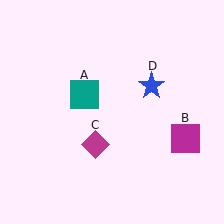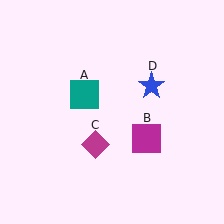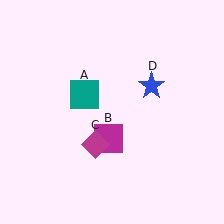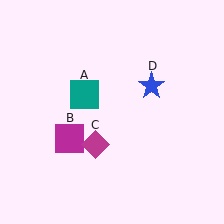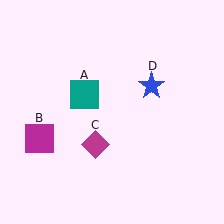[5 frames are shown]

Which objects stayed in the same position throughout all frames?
Teal square (object A) and magenta diamond (object C) and blue star (object D) remained stationary.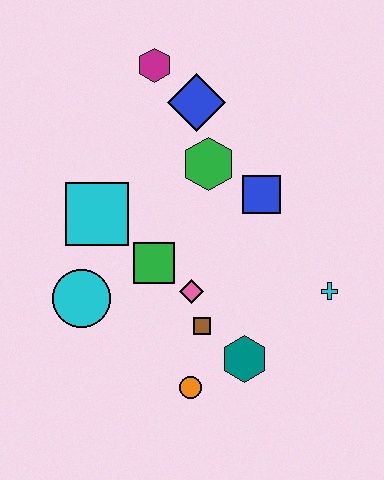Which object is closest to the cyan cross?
The teal hexagon is closest to the cyan cross.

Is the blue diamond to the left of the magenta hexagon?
No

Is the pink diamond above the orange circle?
Yes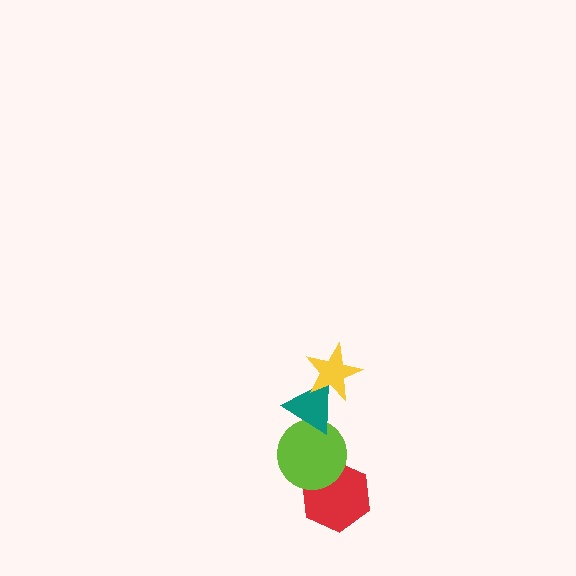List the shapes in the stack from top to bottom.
From top to bottom: the yellow star, the teal triangle, the lime circle, the red hexagon.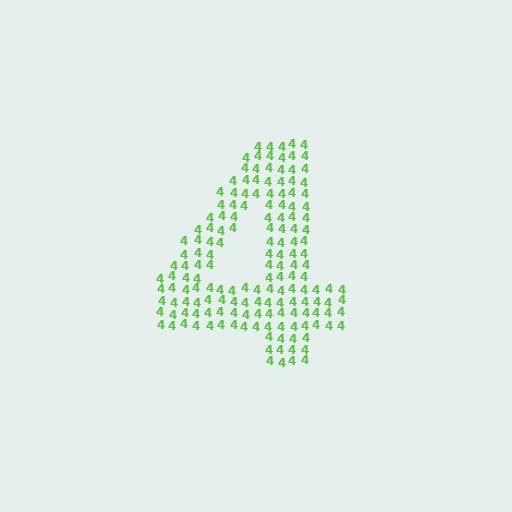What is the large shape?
The large shape is the digit 4.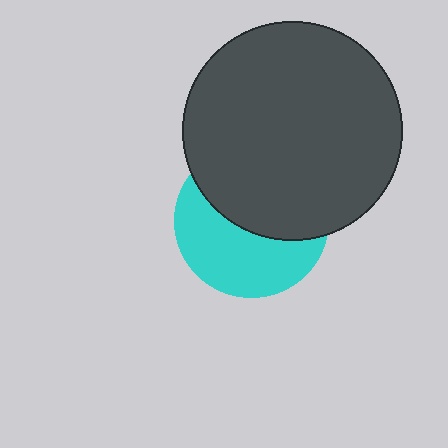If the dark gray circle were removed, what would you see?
You would see the complete cyan circle.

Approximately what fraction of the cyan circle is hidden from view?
Roughly 51% of the cyan circle is hidden behind the dark gray circle.